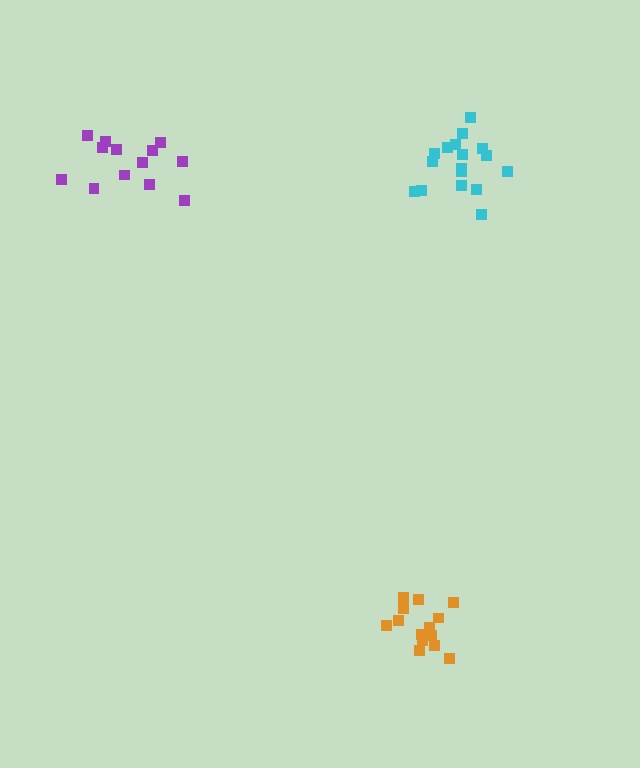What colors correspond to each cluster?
The clusters are colored: orange, purple, cyan.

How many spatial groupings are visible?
There are 3 spatial groupings.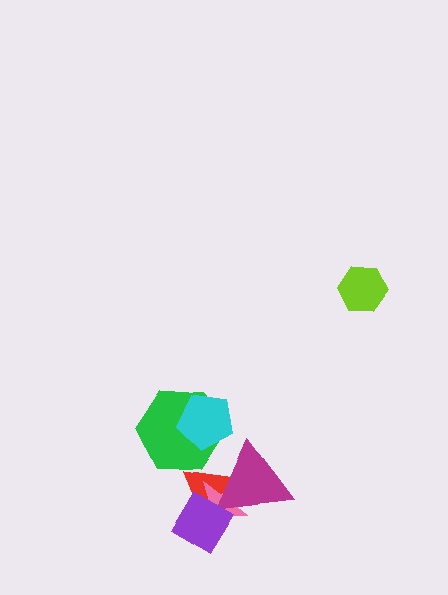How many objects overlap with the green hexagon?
2 objects overlap with the green hexagon.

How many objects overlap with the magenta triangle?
3 objects overlap with the magenta triangle.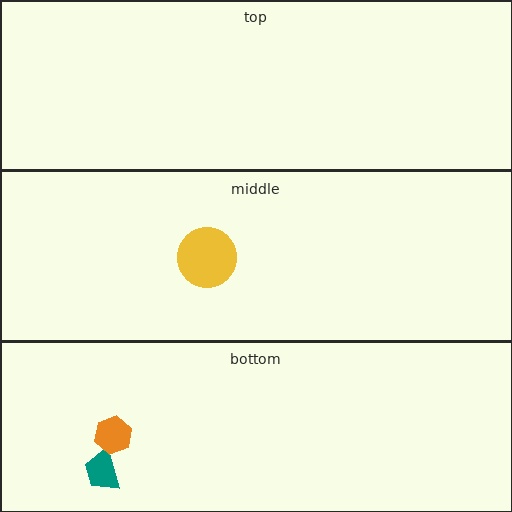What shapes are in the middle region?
The yellow circle.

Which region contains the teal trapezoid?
The bottom region.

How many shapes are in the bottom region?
2.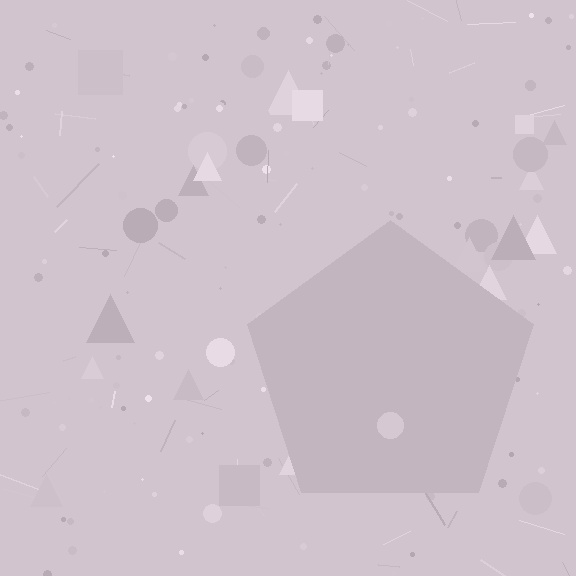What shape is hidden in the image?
A pentagon is hidden in the image.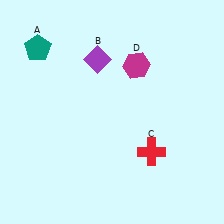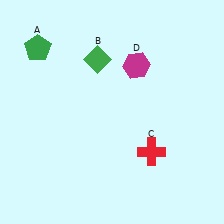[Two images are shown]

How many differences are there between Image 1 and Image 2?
There are 2 differences between the two images.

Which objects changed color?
A changed from teal to green. B changed from purple to green.